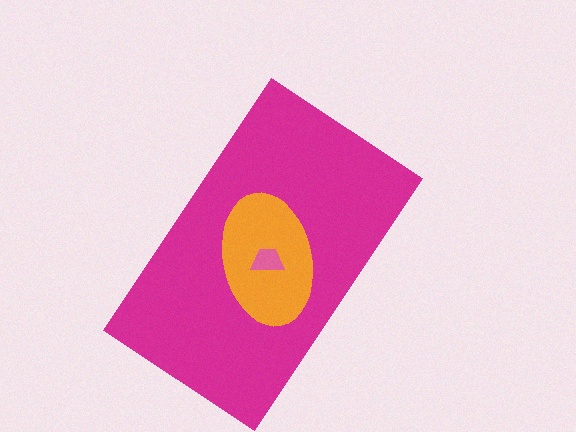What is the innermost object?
The pink trapezoid.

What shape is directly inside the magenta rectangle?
The orange ellipse.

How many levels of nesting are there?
3.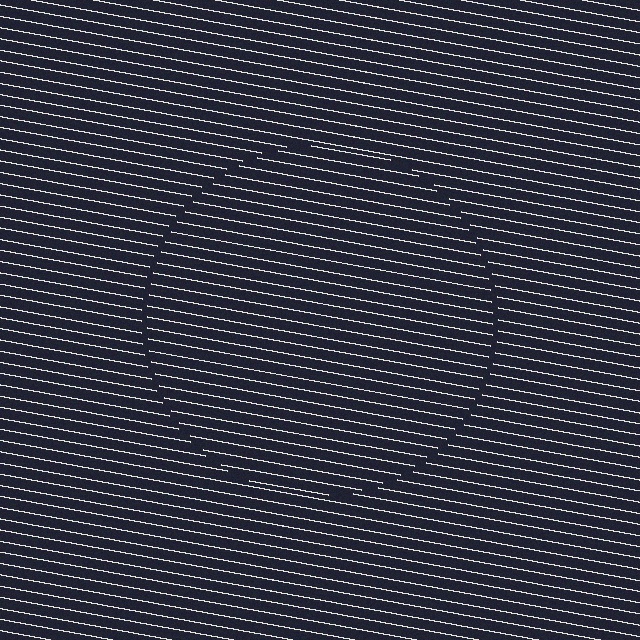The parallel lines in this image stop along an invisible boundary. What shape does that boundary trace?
An illusory circle. The interior of the shape contains the same grating, shifted by half a period — the contour is defined by the phase discontinuity where line-ends from the inner and outer gratings abut.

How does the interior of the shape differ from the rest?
The interior of the shape contains the same grating, shifted by half a period — the contour is defined by the phase discontinuity where line-ends from the inner and outer gratings abut.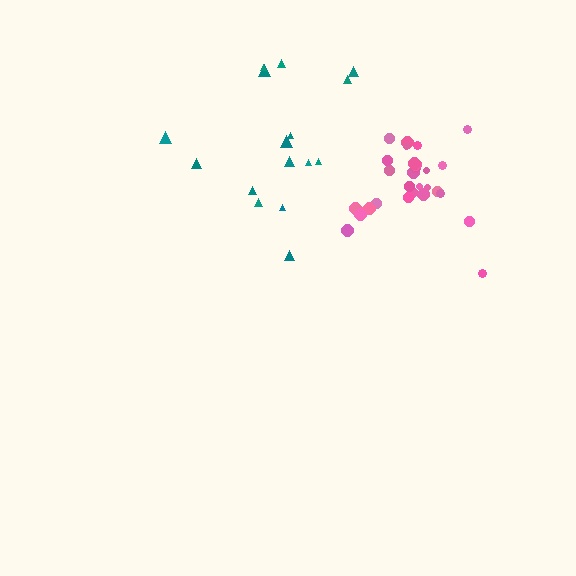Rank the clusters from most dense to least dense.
pink, teal.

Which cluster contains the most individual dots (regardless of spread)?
Pink (29).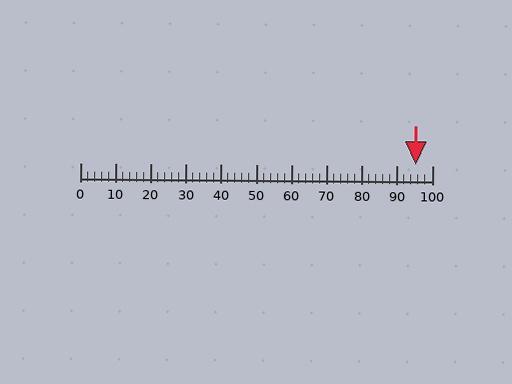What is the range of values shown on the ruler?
The ruler shows values from 0 to 100.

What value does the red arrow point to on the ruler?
The red arrow points to approximately 95.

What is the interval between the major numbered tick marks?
The major tick marks are spaced 10 units apart.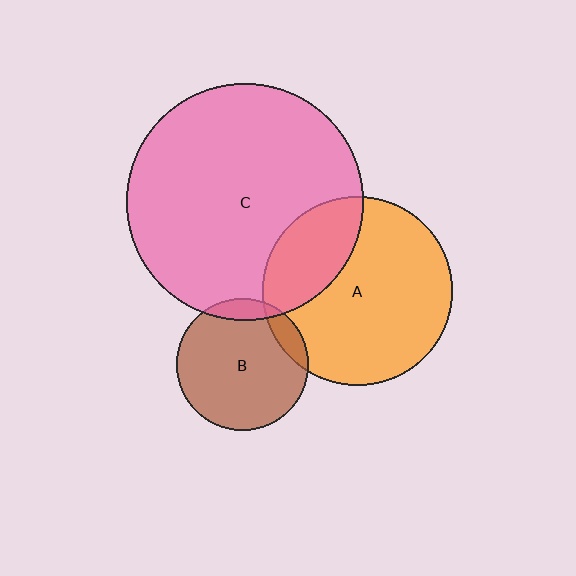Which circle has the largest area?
Circle C (pink).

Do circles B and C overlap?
Yes.